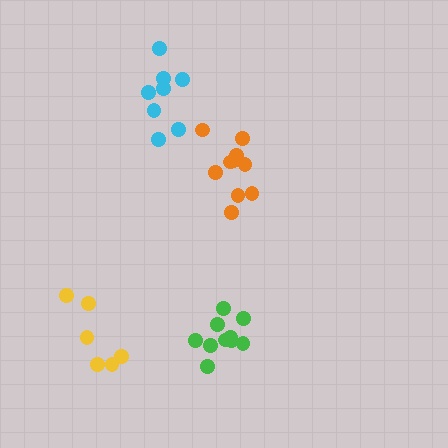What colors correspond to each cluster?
The clusters are colored: green, orange, cyan, yellow.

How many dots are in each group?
Group 1: 10 dots, Group 2: 10 dots, Group 3: 8 dots, Group 4: 6 dots (34 total).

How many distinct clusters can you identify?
There are 4 distinct clusters.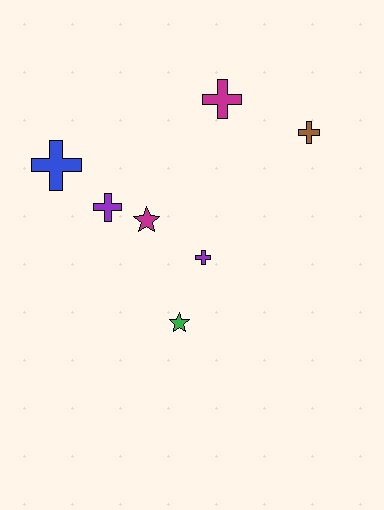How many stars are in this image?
There are 2 stars.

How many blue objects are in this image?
There is 1 blue object.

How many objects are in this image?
There are 7 objects.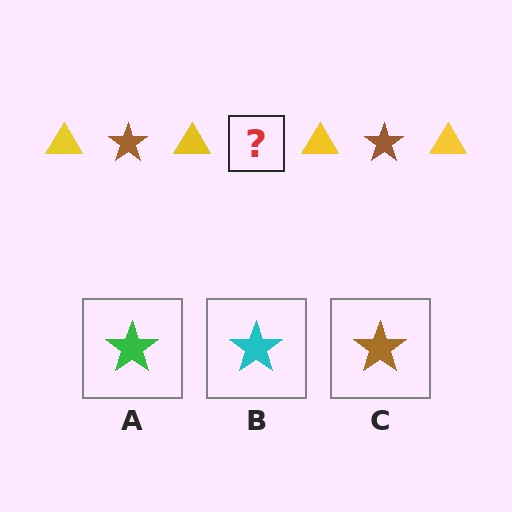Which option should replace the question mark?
Option C.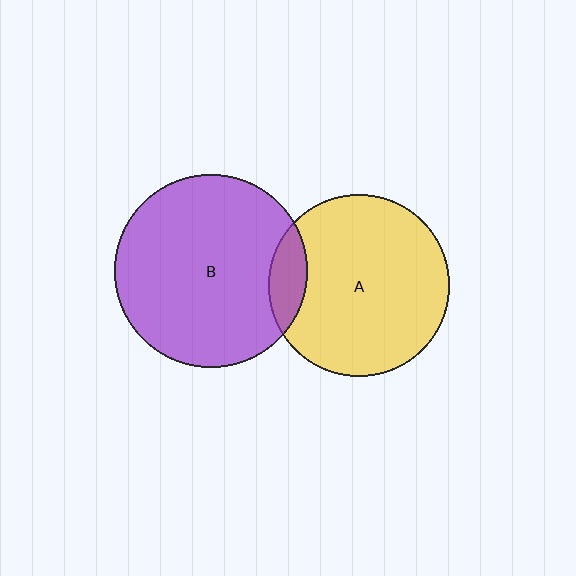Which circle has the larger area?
Circle B (purple).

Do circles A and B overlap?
Yes.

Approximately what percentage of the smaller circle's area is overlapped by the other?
Approximately 10%.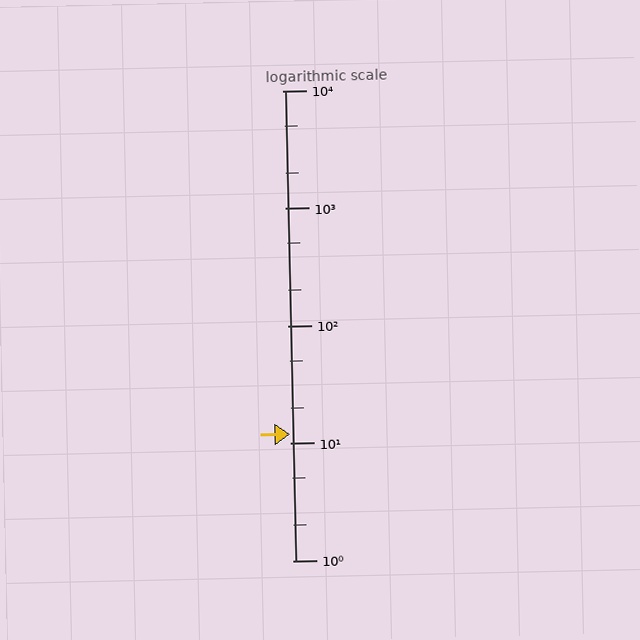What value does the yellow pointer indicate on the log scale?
The pointer indicates approximately 12.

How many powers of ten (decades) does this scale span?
The scale spans 4 decades, from 1 to 10000.